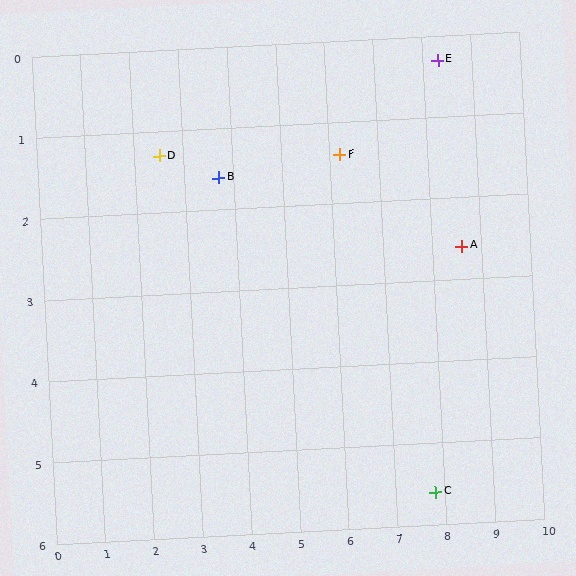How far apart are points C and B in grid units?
Points C and B are about 5.7 grid units apart.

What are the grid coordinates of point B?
Point B is at approximately (3.7, 1.6).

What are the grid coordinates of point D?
Point D is at approximately (2.5, 1.3).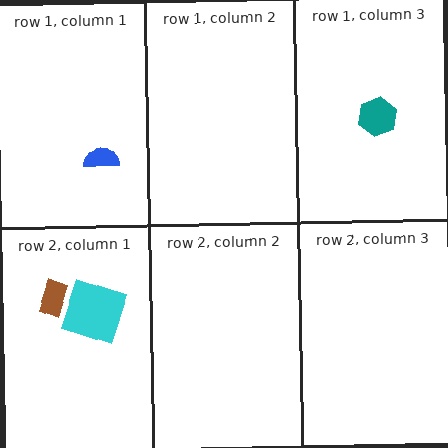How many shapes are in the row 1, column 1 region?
1.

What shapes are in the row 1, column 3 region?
The teal hexagon.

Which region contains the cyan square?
The row 2, column 1 region.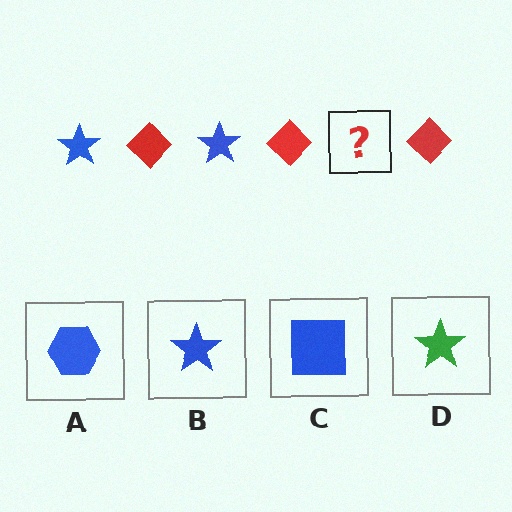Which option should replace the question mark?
Option B.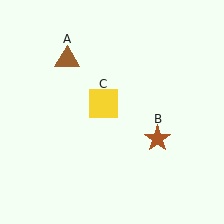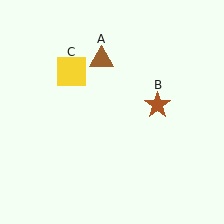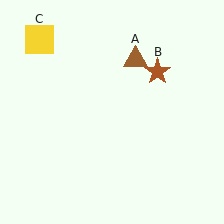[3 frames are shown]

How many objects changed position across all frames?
3 objects changed position: brown triangle (object A), brown star (object B), yellow square (object C).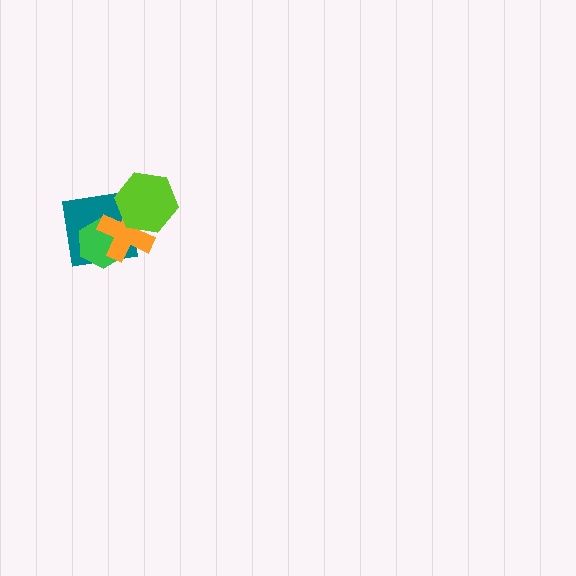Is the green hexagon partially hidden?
Yes, it is partially covered by another shape.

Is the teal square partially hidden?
Yes, it is partially covered by another shape.